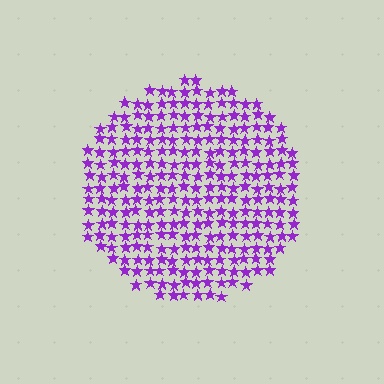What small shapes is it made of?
It is made of small stars.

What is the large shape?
The large shape is a circle.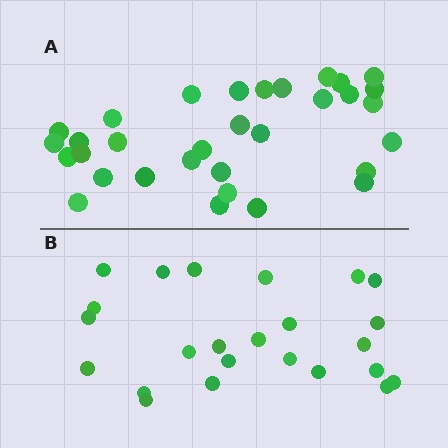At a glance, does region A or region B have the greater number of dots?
Region A (the top region) has more dots.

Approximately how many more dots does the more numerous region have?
Region A has roughly 8 or so more dots than region B.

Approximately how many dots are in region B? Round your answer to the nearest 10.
About 20 dots. (The exact count is 24, which rounds to 20.)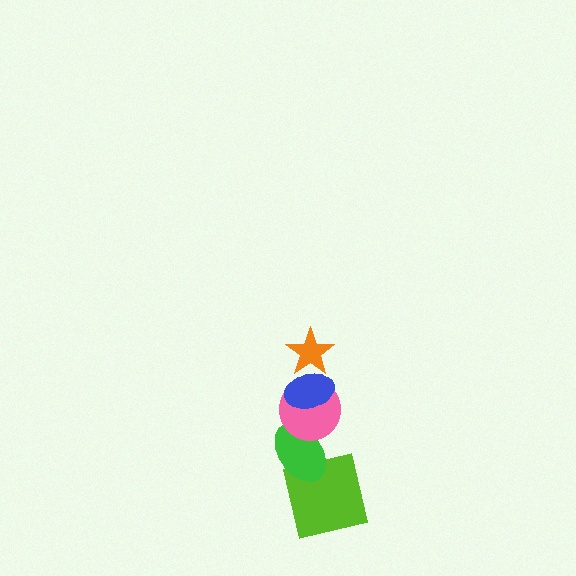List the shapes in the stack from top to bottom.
From top to bottom: the orange star, the blue ellipse, the pink circle, the green ellipse, the lime square.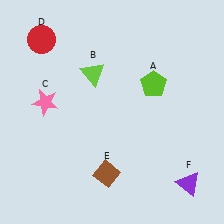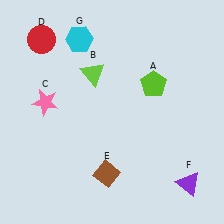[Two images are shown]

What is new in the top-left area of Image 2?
A cyan hexagon (G) was added in the top-left area of Image 2.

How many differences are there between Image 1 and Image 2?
There is 1 difference between the two images.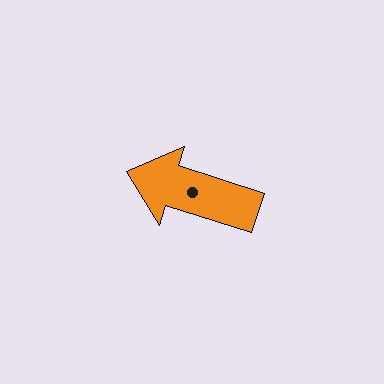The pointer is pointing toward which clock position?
Roughly 10 o'clock.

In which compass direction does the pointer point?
West.